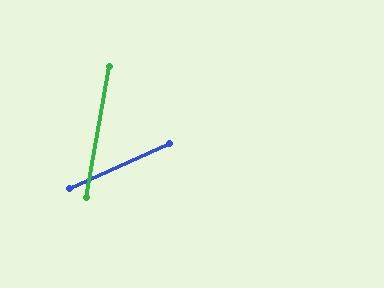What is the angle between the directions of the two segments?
Approximately 56 degrees.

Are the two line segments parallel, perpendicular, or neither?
Neither parallel nor perpendicular — they differ by about 56°.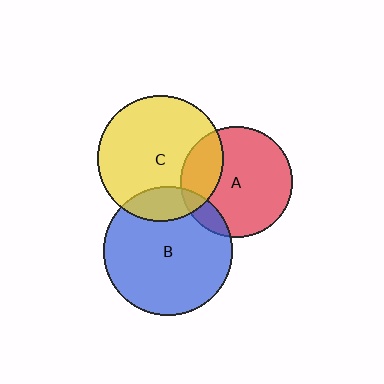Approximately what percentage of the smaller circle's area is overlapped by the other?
Approximately 25%.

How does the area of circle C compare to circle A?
Approximately 1.3 times.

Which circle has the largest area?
Circle B (blue).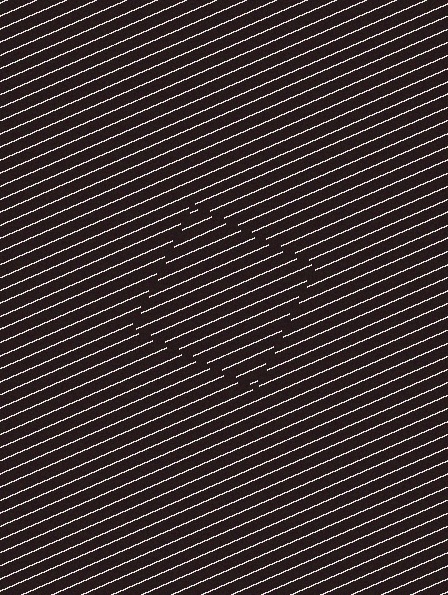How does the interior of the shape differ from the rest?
The interior of the shape contains the same grating, shifted by half a period — the contour is defined by the phase discontinuity where line-ends from the inner and outer gratings abut.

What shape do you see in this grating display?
An illusory square. The interior of the shape contains the same grating, shifted by half a period — the contour is defined by the phase discontinuity where line-ends from the inner and outer gratings abut.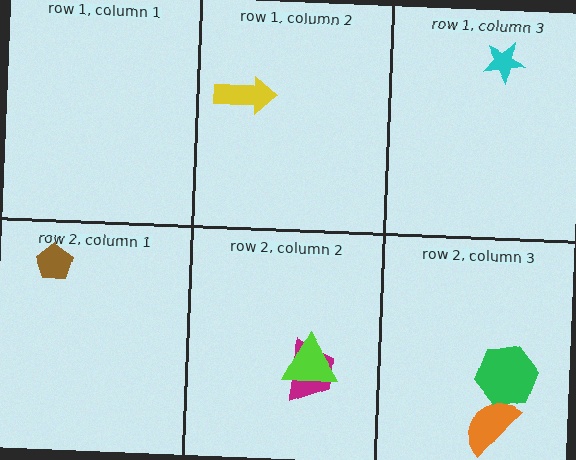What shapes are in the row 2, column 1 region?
The brown pentagon.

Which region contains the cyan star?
The row 1, column 3 region.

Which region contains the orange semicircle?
The row 2, column 3 region.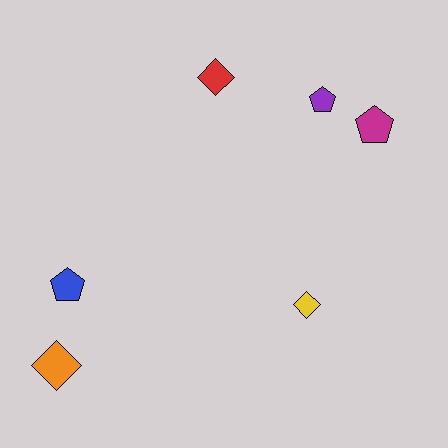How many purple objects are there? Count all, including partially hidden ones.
There is 1 purple object.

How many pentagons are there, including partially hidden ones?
There are 3 pentagons.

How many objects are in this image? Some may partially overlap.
There are 6 objects.